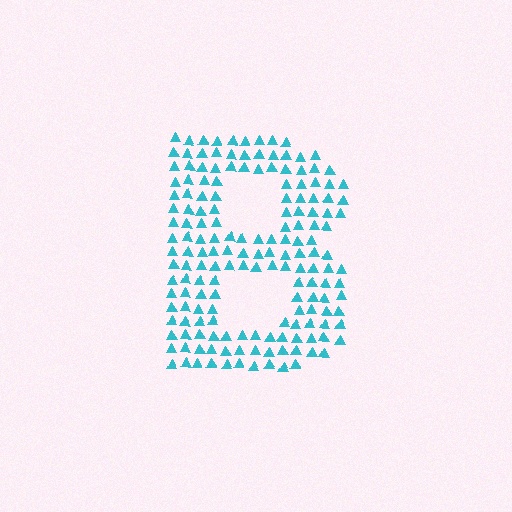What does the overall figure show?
The overall figure shows the letter B.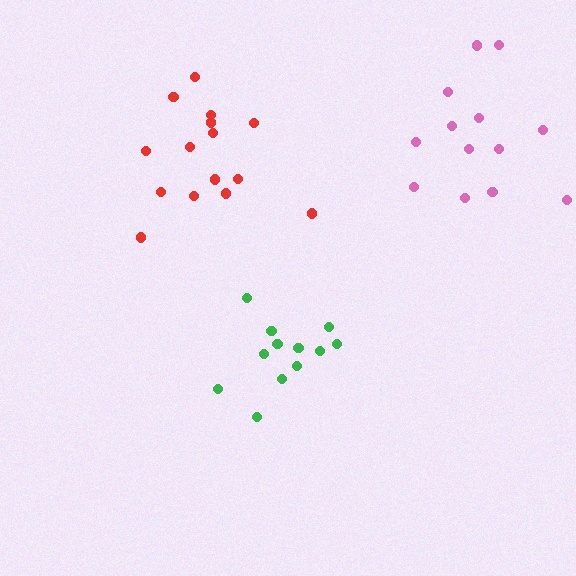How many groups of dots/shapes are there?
There are 3 groups.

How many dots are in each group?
Group 1: 15 dots, Group 2: 12 dots, Group 3: 13 dots (40 total).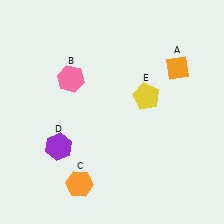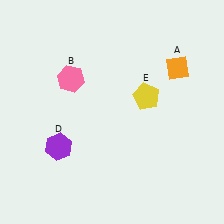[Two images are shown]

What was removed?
The orange hexagon (C) was removed in Image 2.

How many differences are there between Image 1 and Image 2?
There is 1 difference between the two images.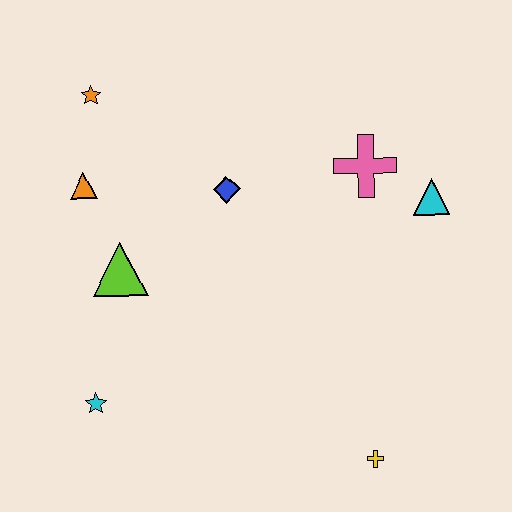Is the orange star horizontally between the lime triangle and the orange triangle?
Yes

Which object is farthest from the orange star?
The yellow cross is farthest from the orange star.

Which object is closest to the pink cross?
The cyan triangle is closest to the pink cross.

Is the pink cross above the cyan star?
Yes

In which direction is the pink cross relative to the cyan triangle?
The pink cross is to the left of the cyan triangle.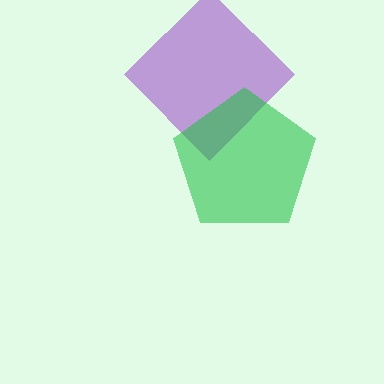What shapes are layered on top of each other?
The layered shapes are: a purple diamond, a green pentagon.